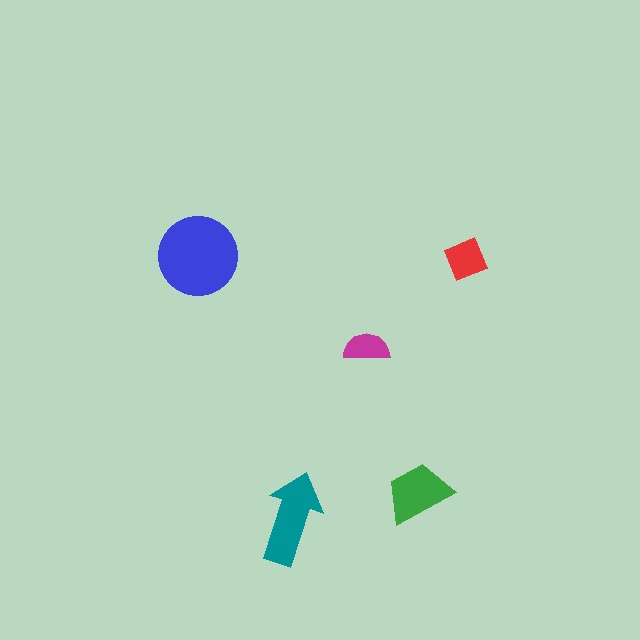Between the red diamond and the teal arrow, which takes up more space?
The teal arrow.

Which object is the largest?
The blue circle.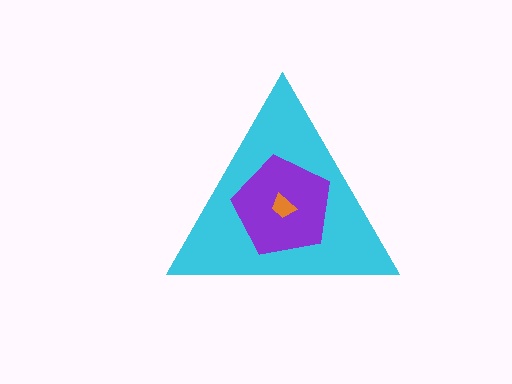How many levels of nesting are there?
3.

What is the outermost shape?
The cyan triangle.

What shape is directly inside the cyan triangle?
The purple pentagon.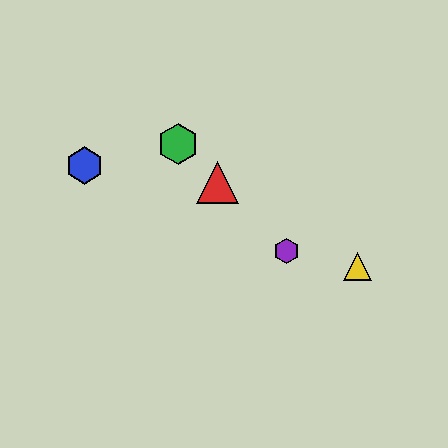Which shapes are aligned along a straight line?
The red triangle, the green hexagon, the purple hexagon are aligned along a straight line.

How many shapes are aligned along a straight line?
3 shapes (the red triangle, the green hexagon, the purple hexagon) are aligned along a straight line.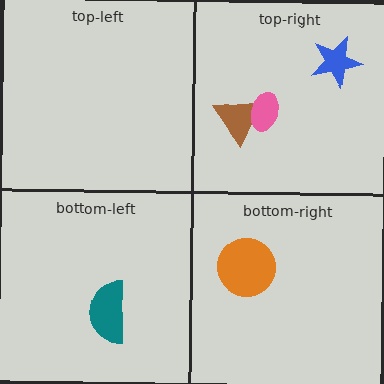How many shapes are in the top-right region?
3.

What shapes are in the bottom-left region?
The teal semicircle.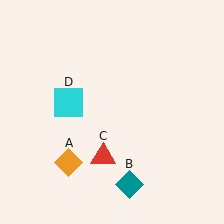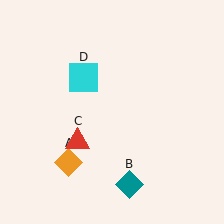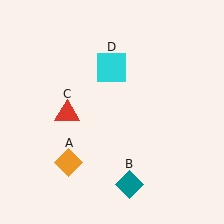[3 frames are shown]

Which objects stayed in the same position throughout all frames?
Orange diamond (object A) and teal diamond (object B) remained stationary.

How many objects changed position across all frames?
2 objects changed position: red triangle (object C), cyan square (object D).